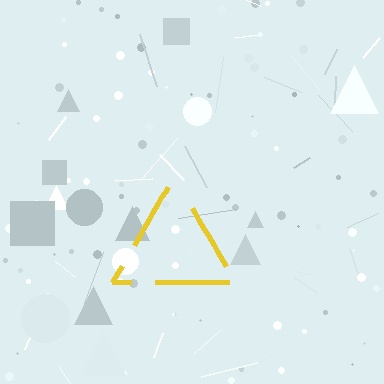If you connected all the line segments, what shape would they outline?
They would outline a triangle.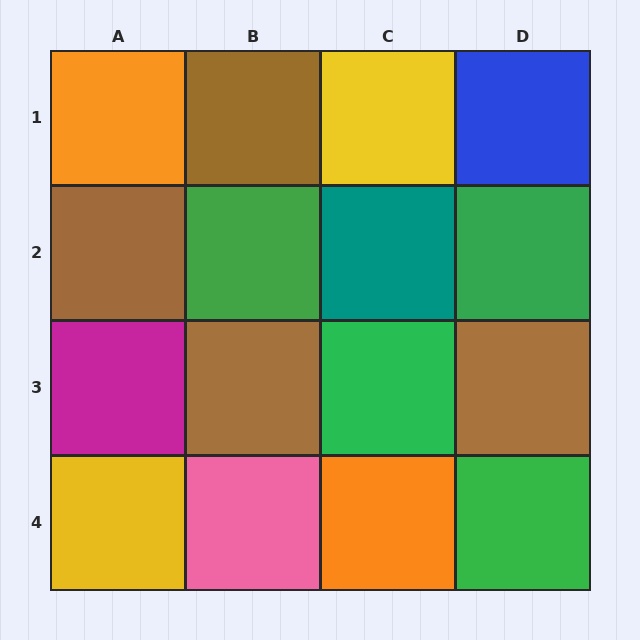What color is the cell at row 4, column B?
Pink.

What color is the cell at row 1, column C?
Yellow.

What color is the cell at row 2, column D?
Green.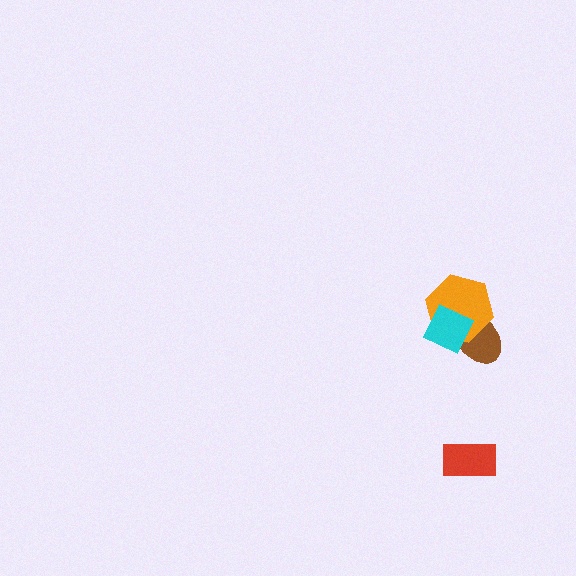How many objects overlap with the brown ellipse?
2 objects overlap with the brown ellipse.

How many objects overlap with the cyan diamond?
2 objects overlap with the cyan diamond.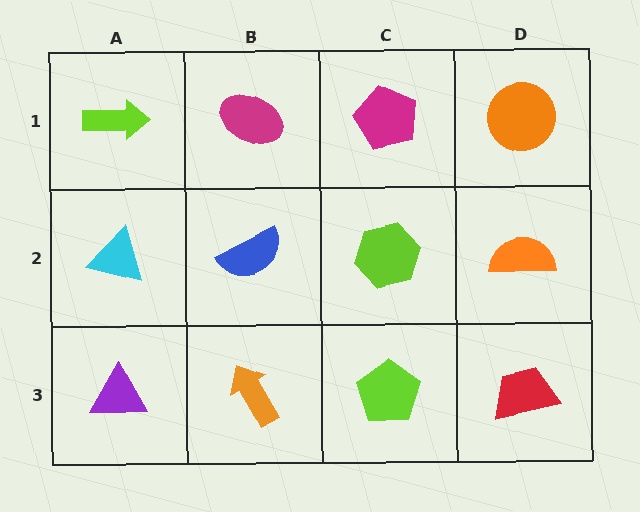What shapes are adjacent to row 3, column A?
A cyan triangle (row 2, column A), an orange arrow (row 3, column B).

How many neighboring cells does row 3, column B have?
3.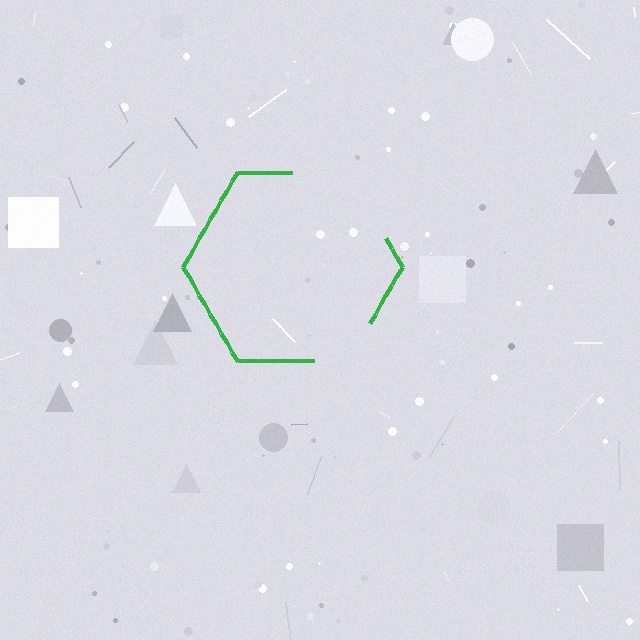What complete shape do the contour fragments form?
The contour fragments form a hexagon.